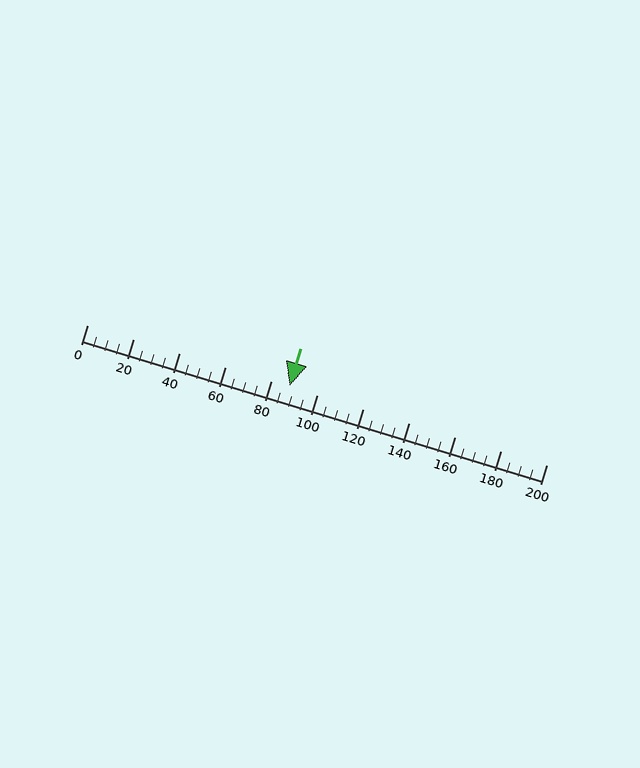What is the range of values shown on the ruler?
The ruler shows values from 0 to 200.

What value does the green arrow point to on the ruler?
The green arrow points to approximately 88.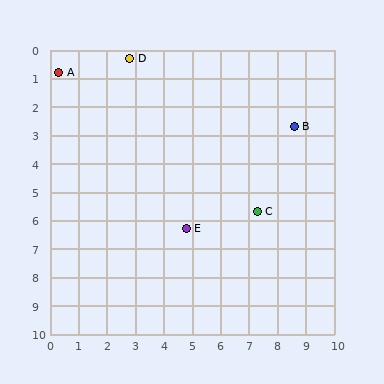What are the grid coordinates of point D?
Point D is at approximately (2.8, 0.3).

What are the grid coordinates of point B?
Point B is at approximately (8.6, 2.7).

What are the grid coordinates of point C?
Point C is at approximately (7.3, 5.7).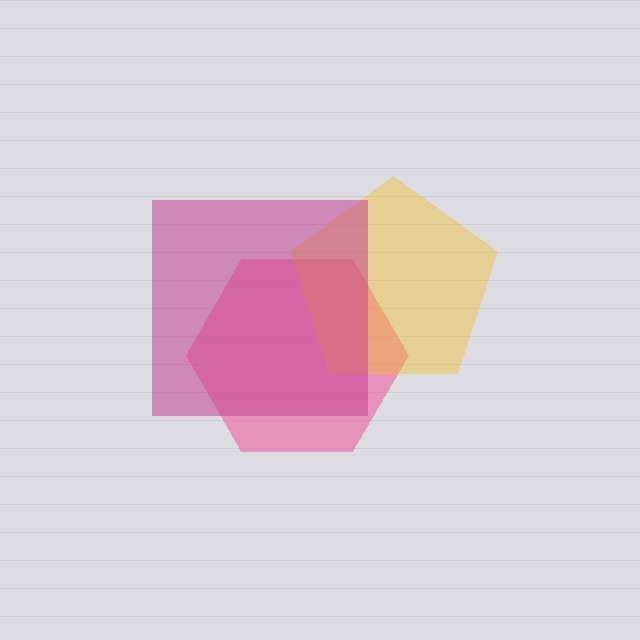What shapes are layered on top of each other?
The layered shapes are: a pink hexagon, a yellow pentagon, a magenta square.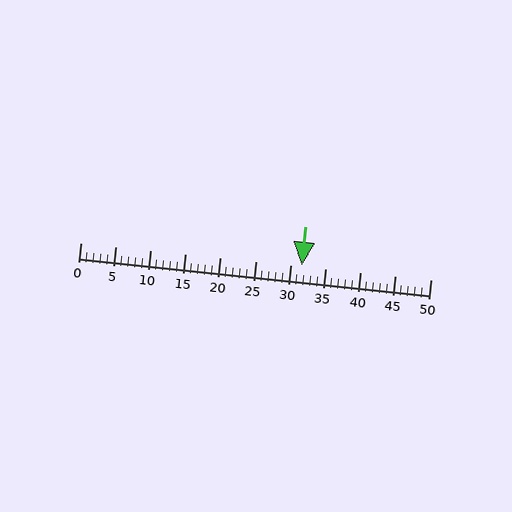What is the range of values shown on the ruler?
The ruler shows values from 0 to 50.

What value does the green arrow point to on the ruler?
The green arrow points to approximately 32.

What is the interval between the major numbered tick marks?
The major tick marks are spaced 5 units apart.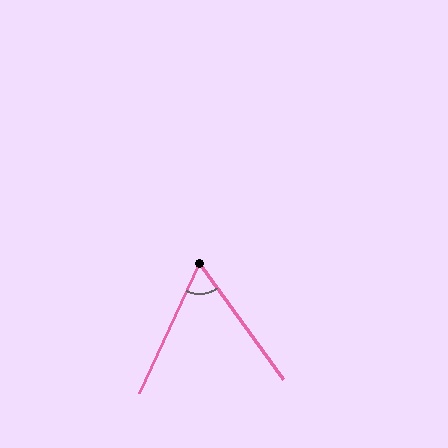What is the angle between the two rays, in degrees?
Approximately 61 degrees.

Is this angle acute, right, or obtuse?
It is acute.